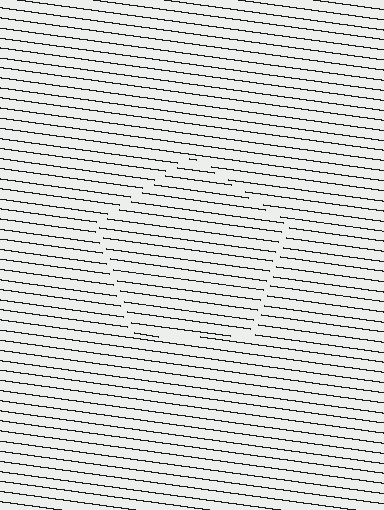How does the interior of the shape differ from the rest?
The interior of the shape contains the same grating, shifted by half a period — the contour is defined by the phase discontinuity where line-ends from the inner and outer gratings abut.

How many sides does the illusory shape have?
5 sides — the line-ends trace a pentagon.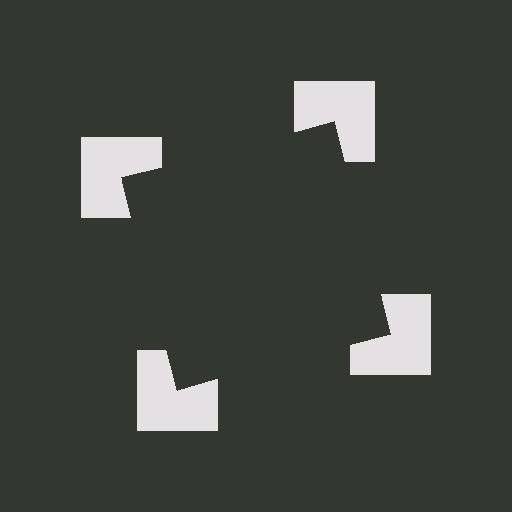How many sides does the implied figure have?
4 sides.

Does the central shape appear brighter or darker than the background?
It typically appears slightly darker than the background, even though no actual brightness change is drawn.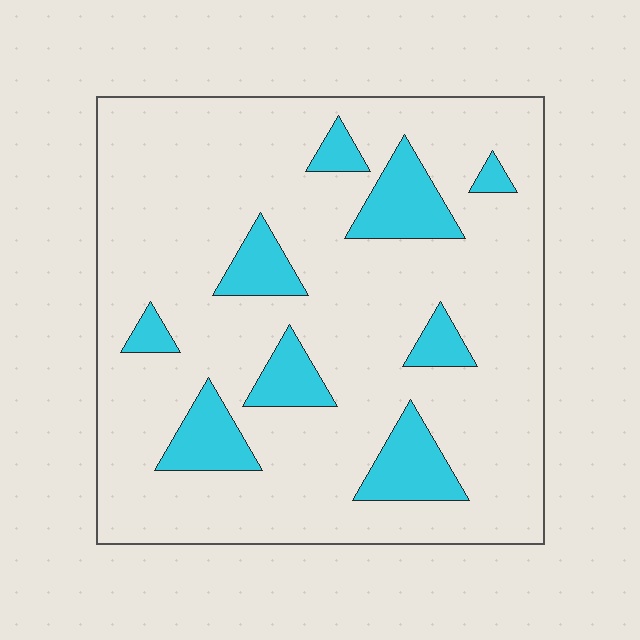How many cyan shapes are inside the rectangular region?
9.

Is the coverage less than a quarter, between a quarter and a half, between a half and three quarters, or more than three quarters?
Less than a quarter.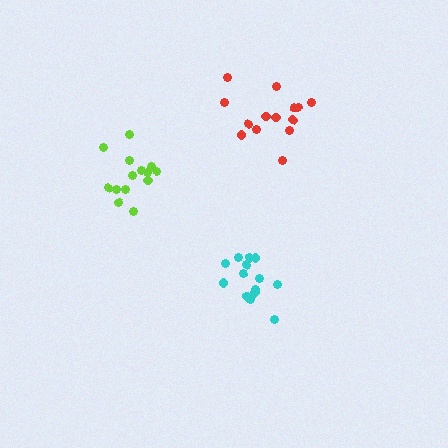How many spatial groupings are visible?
There are 3 spatial groupings.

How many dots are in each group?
Group 1: 14 dots, Group 2: 14 dots, Group 3: 14 dots (42 total).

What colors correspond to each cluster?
The clusters are colored: red, cyan, lime.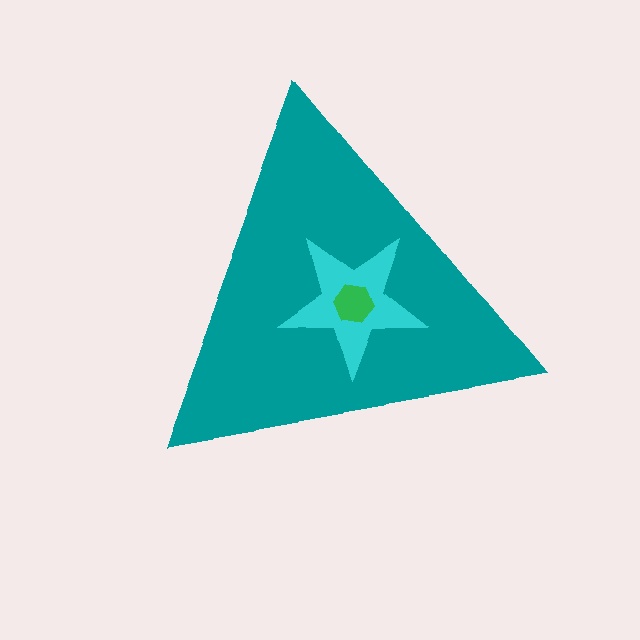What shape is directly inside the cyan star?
The green hexagon.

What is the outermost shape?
The teal triangle.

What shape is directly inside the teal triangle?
The cyan star.